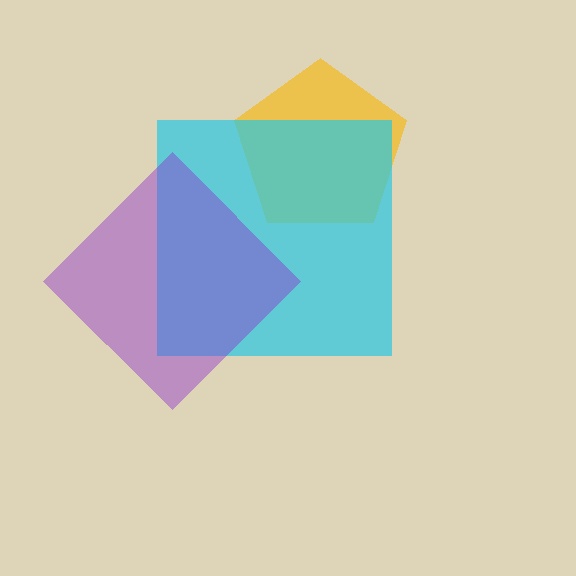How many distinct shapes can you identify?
There are 3 distinct shapes: a yellow pentagon, a cyan square, a purple diamond.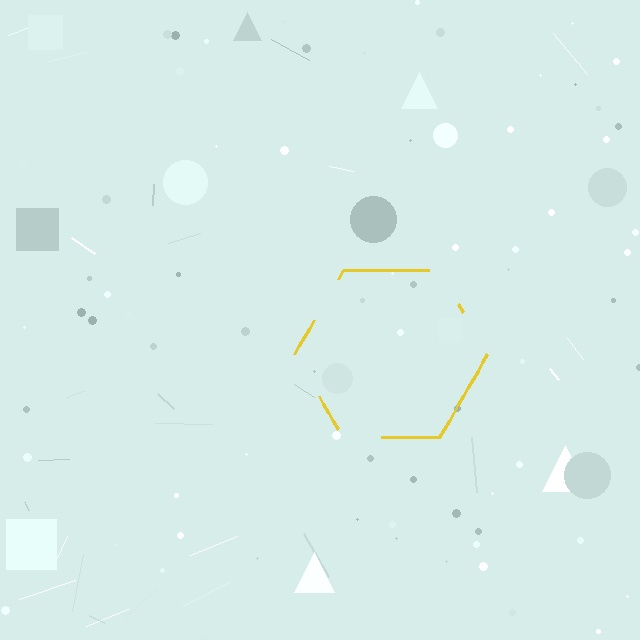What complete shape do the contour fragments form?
The contour fragments form a hexagon.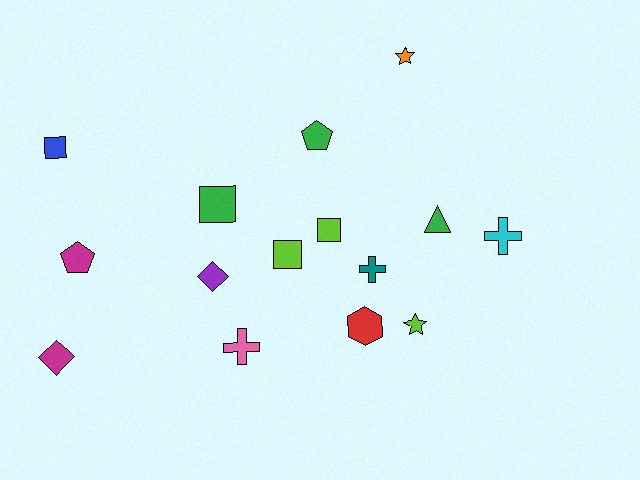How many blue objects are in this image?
There is 1 blue object.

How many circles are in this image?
There are no circles.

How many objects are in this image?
There are 15 objects.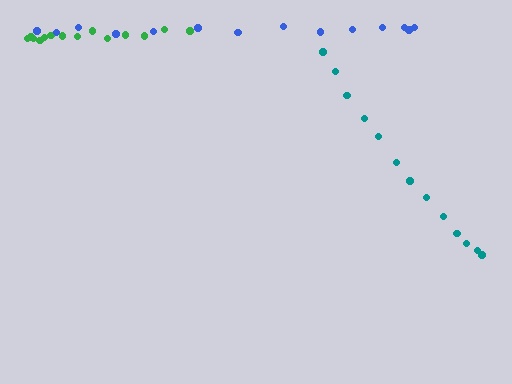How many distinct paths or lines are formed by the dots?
There are 3 distinct paths.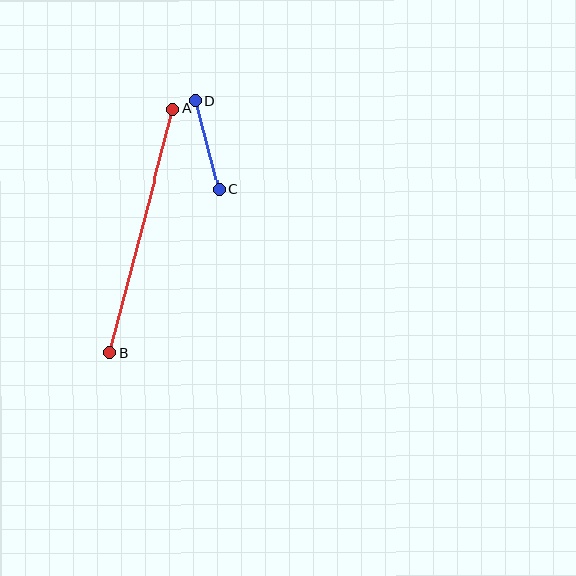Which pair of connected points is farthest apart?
Points A and B are farthest apart.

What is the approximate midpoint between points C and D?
The midpoint is at approximately (207, 146) pixels.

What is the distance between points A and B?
The distance is approximately 252 pixels.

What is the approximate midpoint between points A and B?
The midpoint is at approximately (142, 231) pixels.